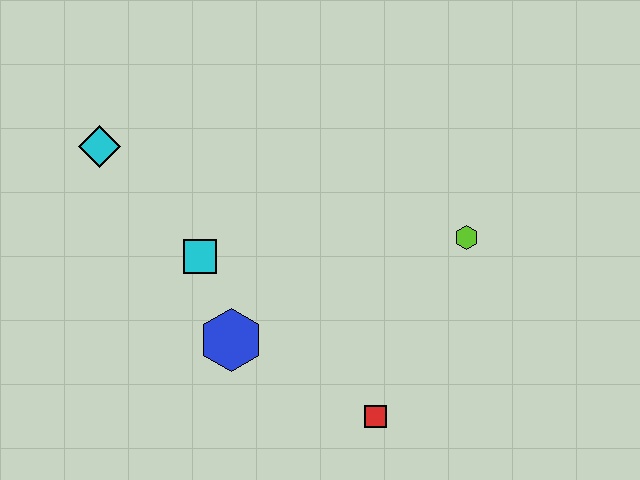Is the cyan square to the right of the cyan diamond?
Yes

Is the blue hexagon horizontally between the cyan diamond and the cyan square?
No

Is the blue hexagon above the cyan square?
No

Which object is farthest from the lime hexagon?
The cyan diamond is farthest from the lime hexagon.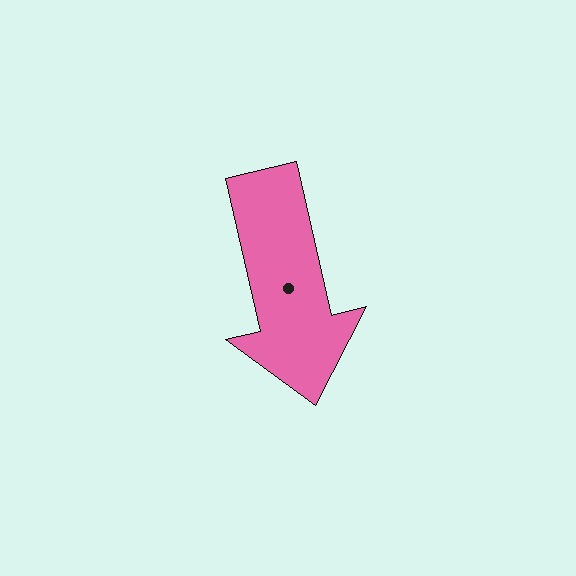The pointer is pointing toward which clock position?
Roughly 6 o'clock.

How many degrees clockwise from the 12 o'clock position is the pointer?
Approximately 167 degrees.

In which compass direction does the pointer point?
South.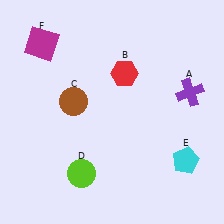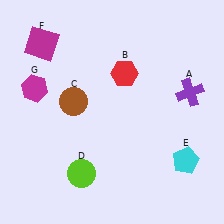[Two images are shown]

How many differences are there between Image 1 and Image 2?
There is 1 difference between the two images.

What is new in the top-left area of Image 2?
A magenta hexagon (G) was added in the top-left area of Image 2.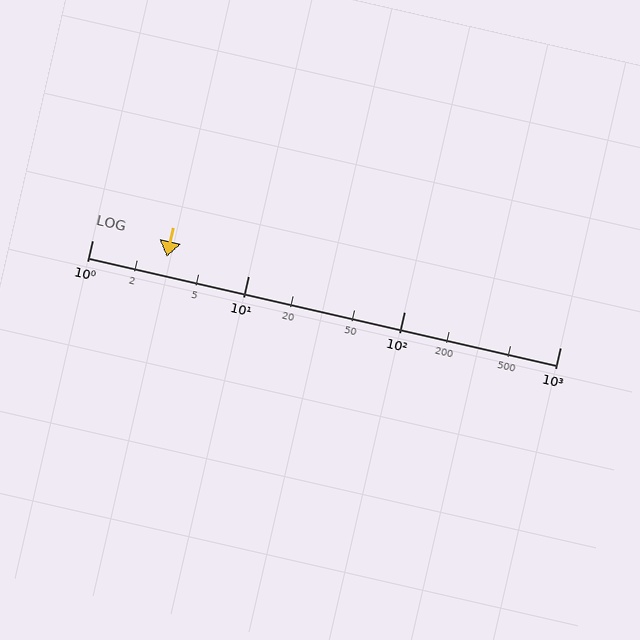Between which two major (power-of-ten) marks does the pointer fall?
The pointer is between 1 and 10.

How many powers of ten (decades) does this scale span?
The scale spans 3 decades, from 1 to 1000.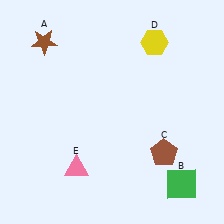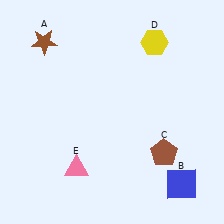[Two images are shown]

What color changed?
The square (B) changed from green in Image 1 to blue in Image 2.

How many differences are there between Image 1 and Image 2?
There is 1 difference between the two images.